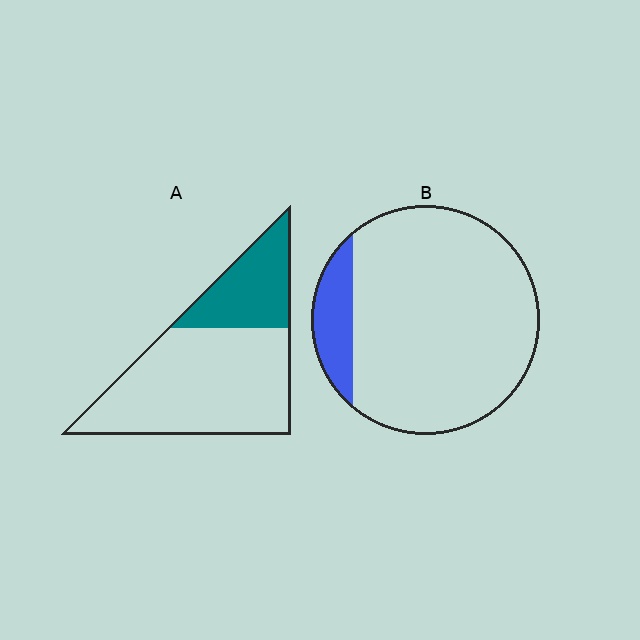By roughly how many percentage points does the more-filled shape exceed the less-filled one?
By roughly 15 percentage points (A over B).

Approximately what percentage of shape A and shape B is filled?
A is approximately 30% and B is approximately 15%.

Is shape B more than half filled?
No.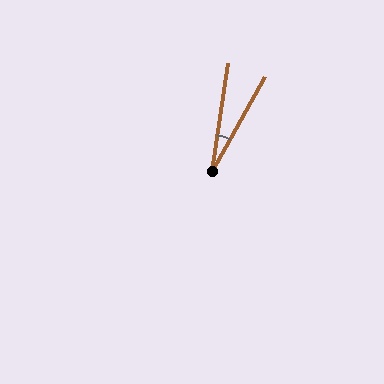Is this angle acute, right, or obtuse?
It is acute.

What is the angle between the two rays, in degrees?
Approximately 21 degrees.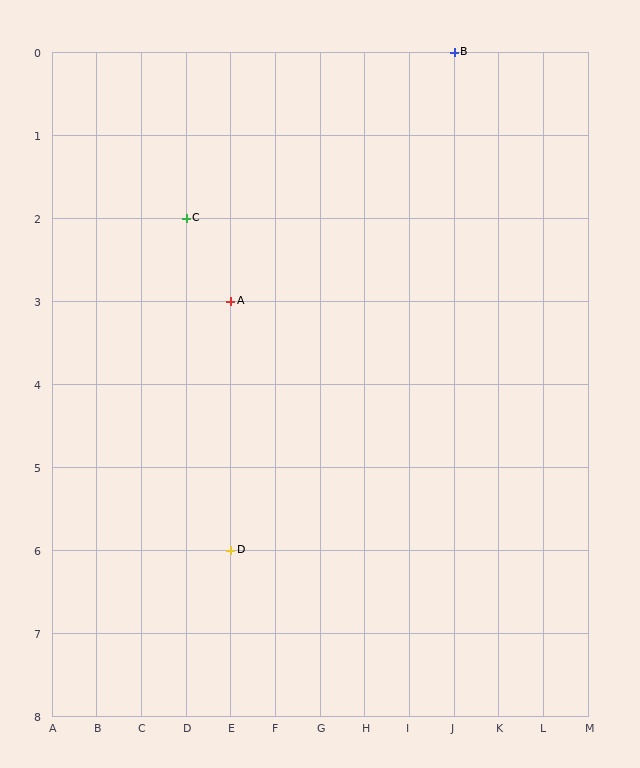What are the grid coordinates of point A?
Point A is at grid coordinates (E, 3).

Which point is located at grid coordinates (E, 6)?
Point D is at (E, 6).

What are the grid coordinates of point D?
Point D is at grid coordinates (E, 6).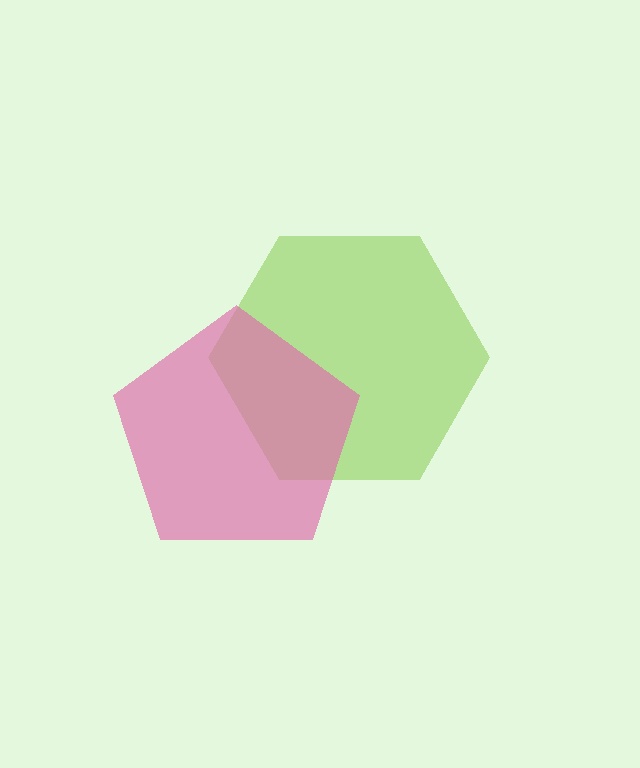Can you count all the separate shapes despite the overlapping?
Yes, there are 2 separate shapes.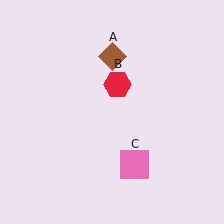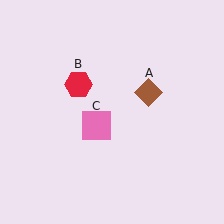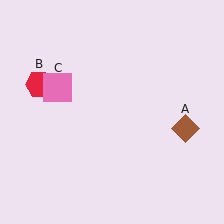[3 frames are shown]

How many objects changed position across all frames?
3 objects changed position: brown diamond (object A), red hexagon (object B), pink square (object C).